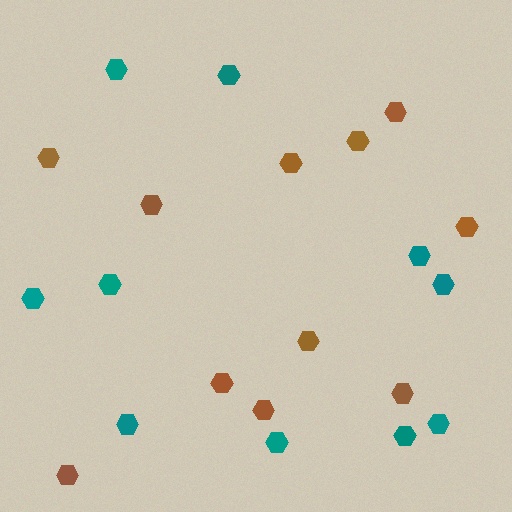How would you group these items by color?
There are 2 groups: one group of teal hexagons (10) and one group of brown hexagons (11).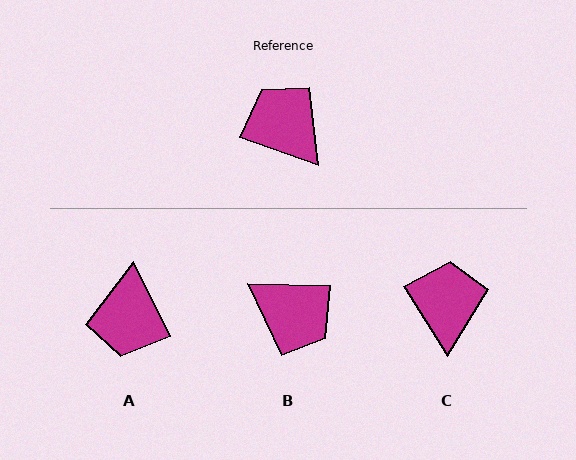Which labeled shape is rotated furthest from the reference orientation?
B, about 162 degrees away.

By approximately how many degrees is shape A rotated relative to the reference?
Approximately 136 degrees counter-clockwise.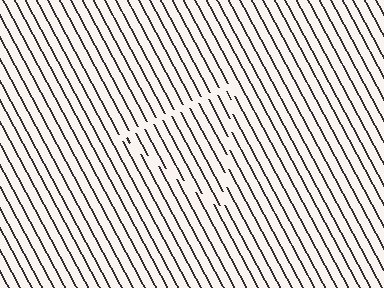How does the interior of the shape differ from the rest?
The interior of the shape contains the same grating, shifted by half a period — the contour is defined by the phase discontinuity where line-ends from the inner and outer gratings abut.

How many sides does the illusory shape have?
3 sides — the line-ends trace a triangle.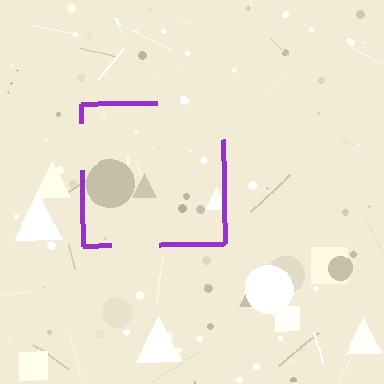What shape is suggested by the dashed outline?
The dashed outline suggests a square.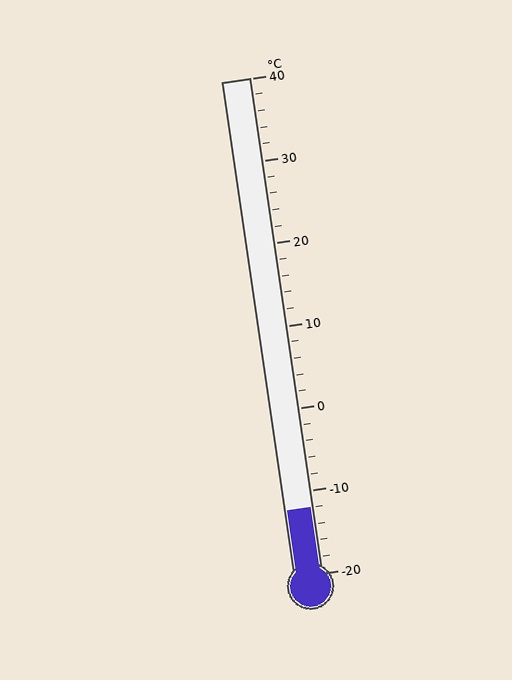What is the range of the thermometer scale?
The thermometer scale ranges from -20°C to 40°C.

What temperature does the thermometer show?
The thermometer shows approximately -12°C.